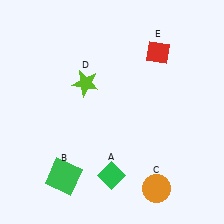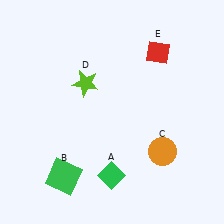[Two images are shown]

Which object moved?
The orange circle (C) moved up.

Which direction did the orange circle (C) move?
The orange circle (C) moved up.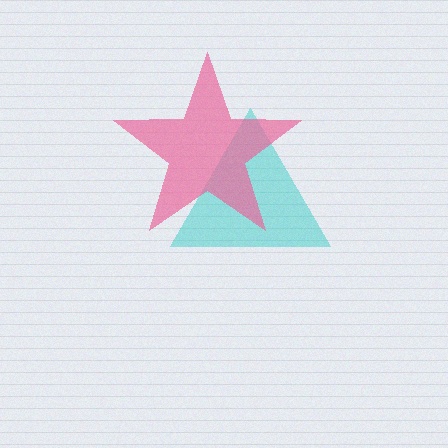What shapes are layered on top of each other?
The layered shapes are: a cyan triangle, a pink star.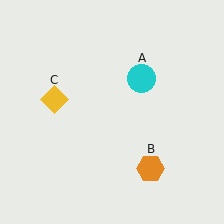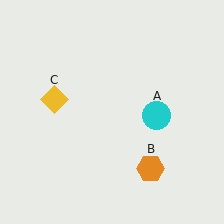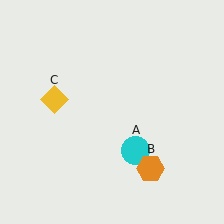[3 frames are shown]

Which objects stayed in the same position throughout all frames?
Orange hexagon (object B) and yellow diamond (object C) remained stationary.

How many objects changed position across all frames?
1 object changed position: cyan circle (object A).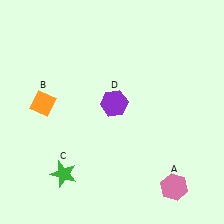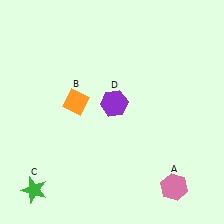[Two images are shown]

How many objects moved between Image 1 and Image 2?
2 objects moved between the two images.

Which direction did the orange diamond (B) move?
The orange diamond (B) moved right.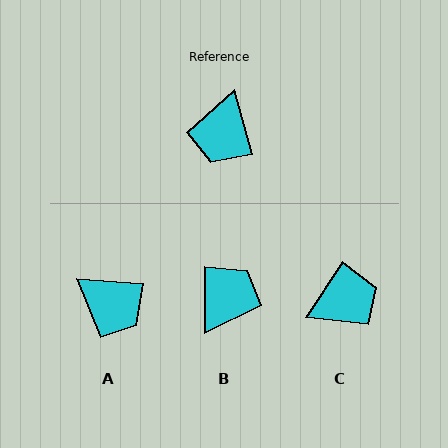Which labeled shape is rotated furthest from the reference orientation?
B, about 164 degrees away.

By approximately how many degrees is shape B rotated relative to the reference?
Approximately 164 degrees counter-clockwise.